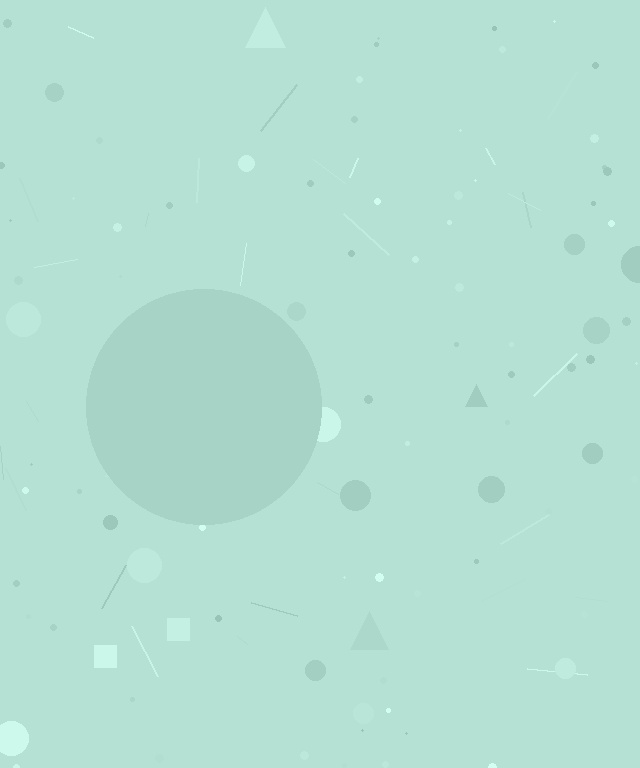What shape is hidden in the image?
A circle is hidden in the image.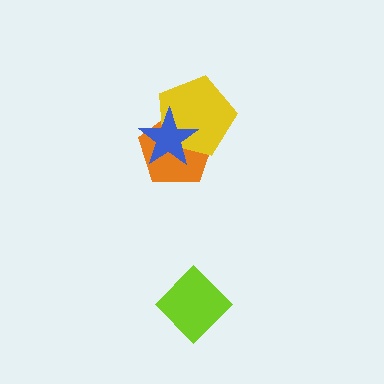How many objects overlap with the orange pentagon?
2 objects overlap with the orange pentagon.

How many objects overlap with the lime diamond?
0 objects overlap with the lime diamond.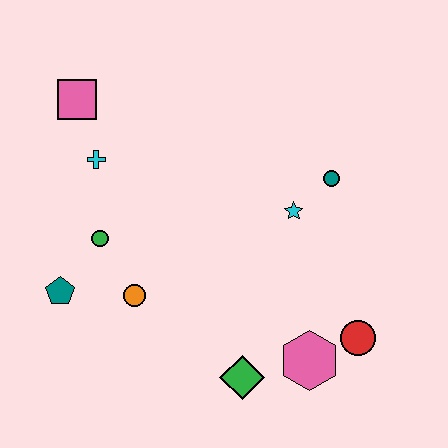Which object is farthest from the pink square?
The red circle is farthest from the pink square.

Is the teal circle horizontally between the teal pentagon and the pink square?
No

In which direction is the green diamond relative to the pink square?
The green diamond is below the pink square.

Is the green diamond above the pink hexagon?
No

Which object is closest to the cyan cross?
The pink square is closest to the cyan cross.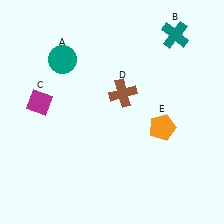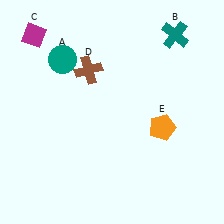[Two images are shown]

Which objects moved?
The objects that moved are: the magenta diamond (C), the brown cross (D).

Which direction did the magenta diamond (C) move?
The magenta diamond (C) moved up.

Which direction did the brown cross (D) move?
The brown cross (D) moved left.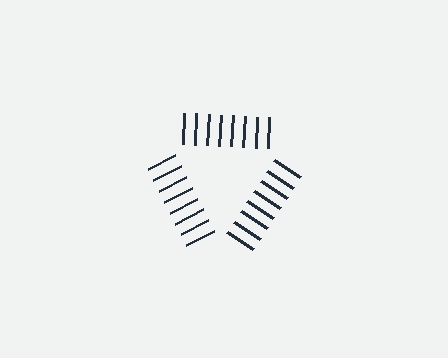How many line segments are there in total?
24 — 8 along each of the 3 edges.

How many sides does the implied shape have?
3 sides — the line-ends trace a triangle.